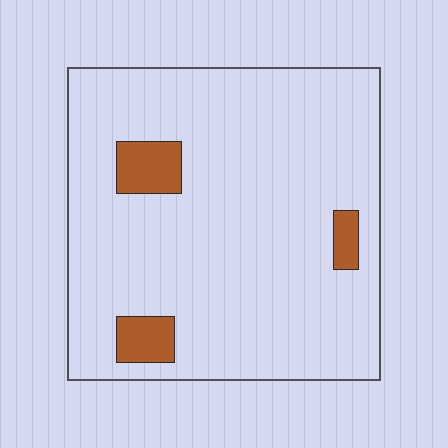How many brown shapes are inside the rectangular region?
3.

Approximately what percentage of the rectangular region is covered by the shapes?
Approximately 10%.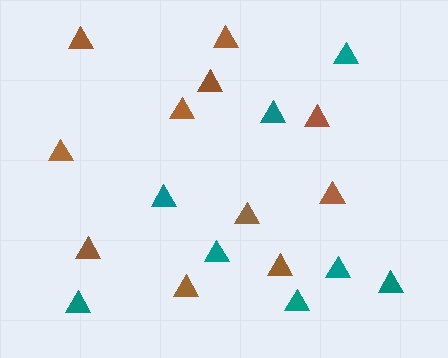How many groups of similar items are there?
There are 2 groups: one group of brown triangles (11) and one group of teal triangles (8).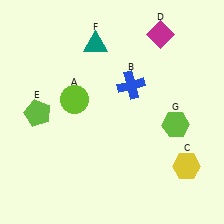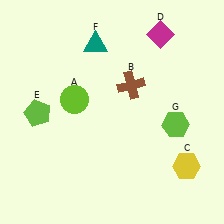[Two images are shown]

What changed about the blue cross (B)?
In Image 1, B is blue. In Image 2, it changed to brown.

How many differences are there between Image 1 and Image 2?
There is 1 difference between the two images.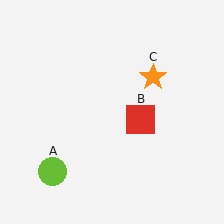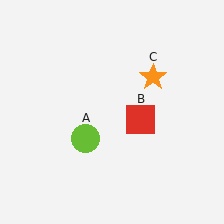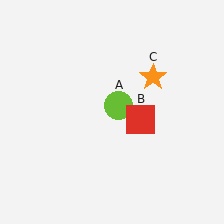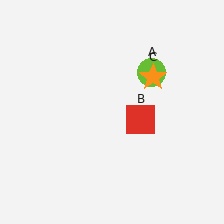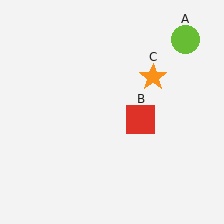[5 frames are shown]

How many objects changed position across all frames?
1 object changed position: lime circle (object A).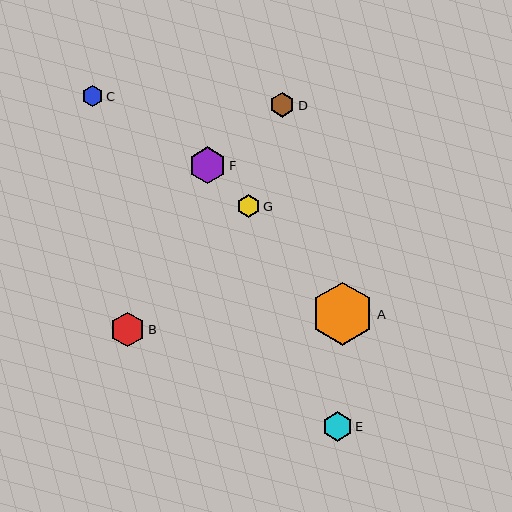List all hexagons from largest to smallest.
From largest to smallest: A, F, B, E, D, G, C.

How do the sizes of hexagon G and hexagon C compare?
Hexagon G and hexagon C are approximately the same size.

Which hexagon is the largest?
Hexagon A is the largest with a size of approximately 63 pixels.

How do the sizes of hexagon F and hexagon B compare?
Hexagon F and hexagon B are approximately the same size.